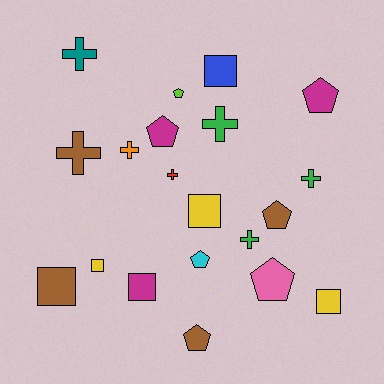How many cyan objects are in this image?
There is 1 cyan object.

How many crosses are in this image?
There are 7 crosses.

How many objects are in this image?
There are 20 objects.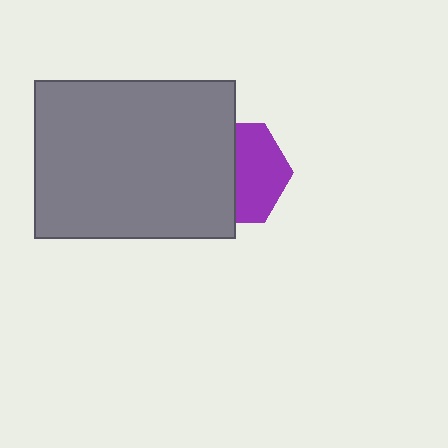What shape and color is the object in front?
The object in front is a gray rectangle.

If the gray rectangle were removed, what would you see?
You would see the complete purple hexagon.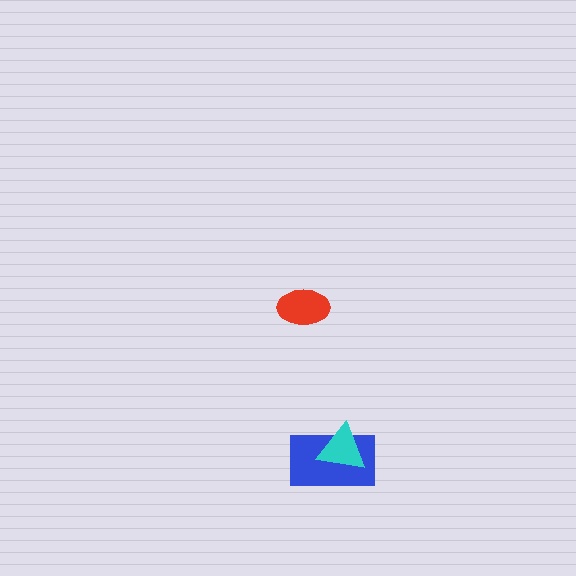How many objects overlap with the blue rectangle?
1 object overlaps with the blue rectangle.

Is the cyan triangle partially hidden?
No, no other shape covers it.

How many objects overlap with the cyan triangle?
1 object overlaps with the cyan triangle.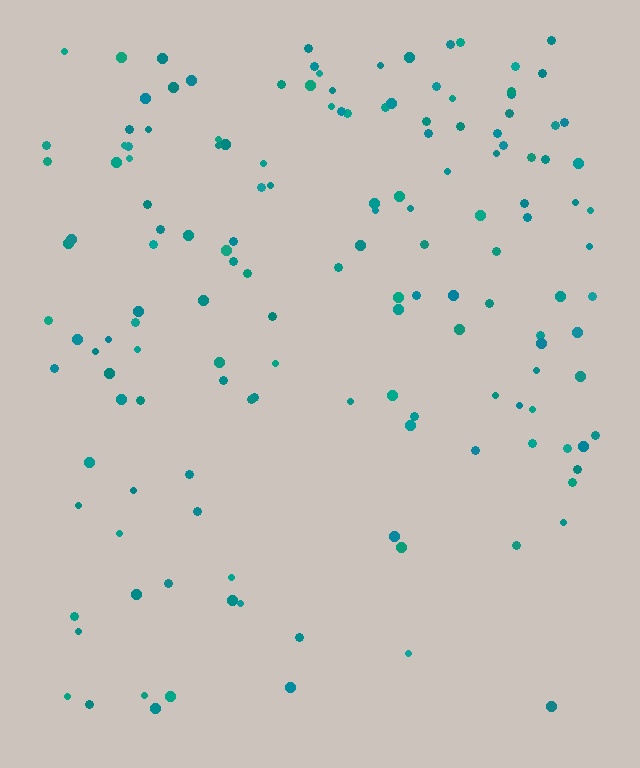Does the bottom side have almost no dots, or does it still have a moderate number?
Still a moderate number, just noticeably fewer than the top.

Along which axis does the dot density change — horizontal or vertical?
Vertical.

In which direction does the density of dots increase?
From bottom to top, with the top side densest.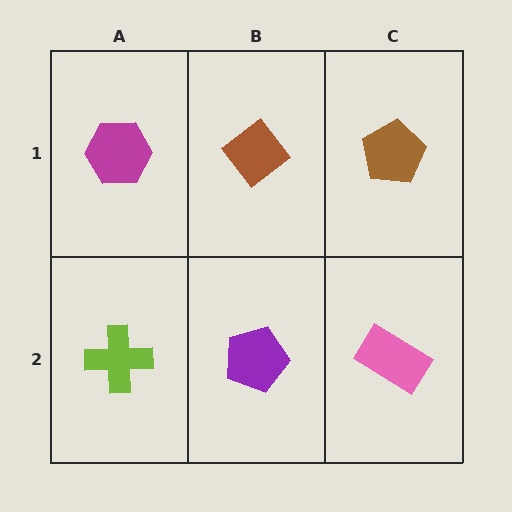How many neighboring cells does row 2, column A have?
2.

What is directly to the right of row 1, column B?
A brown pentagon.